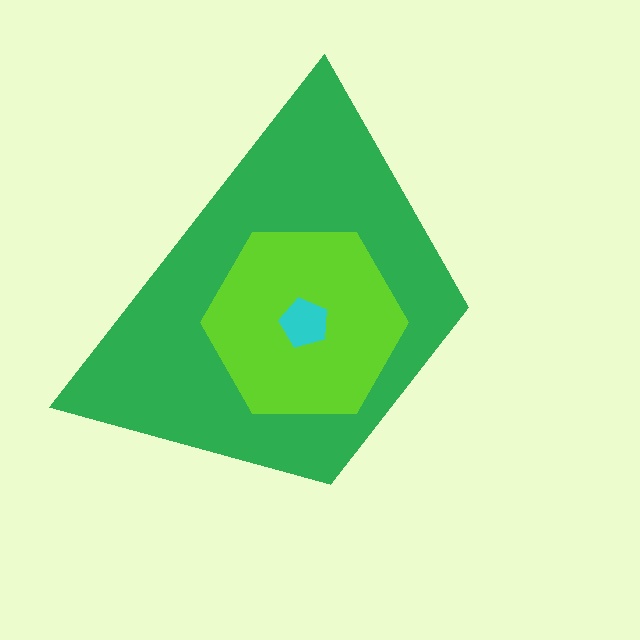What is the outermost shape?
The green trapezoid.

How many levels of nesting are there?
3.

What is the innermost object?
The cyan pentagon.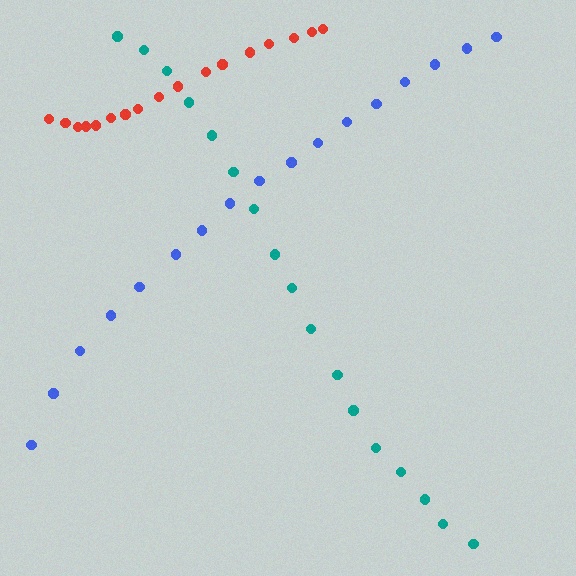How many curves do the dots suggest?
There are 3 distinct paths.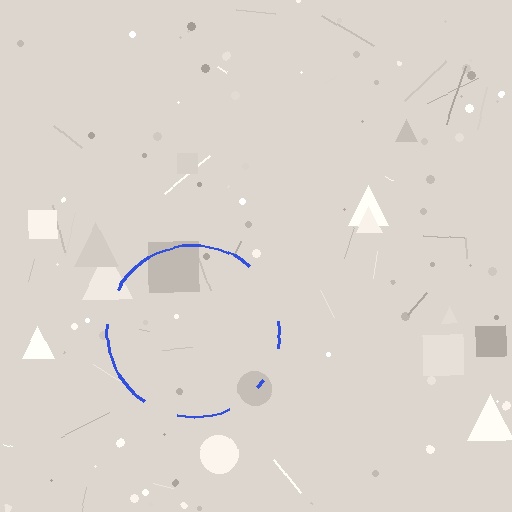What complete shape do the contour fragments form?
The contour fragments form a circle.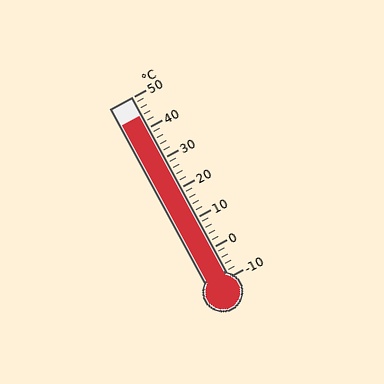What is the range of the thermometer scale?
The thermometer scale ranges from -10°C to 50°C.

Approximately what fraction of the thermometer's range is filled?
The thermometer is filled to approximately 90% of its range.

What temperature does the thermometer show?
The thermometer shows approximately 44°C.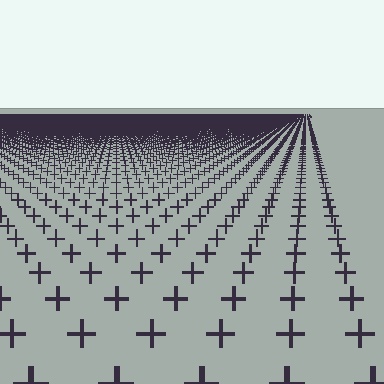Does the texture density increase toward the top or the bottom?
Density increases toward the top.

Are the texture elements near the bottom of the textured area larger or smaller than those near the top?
Larger. Near the bottom, elements are closer to the viewer and appear at a bigger on-screen size.